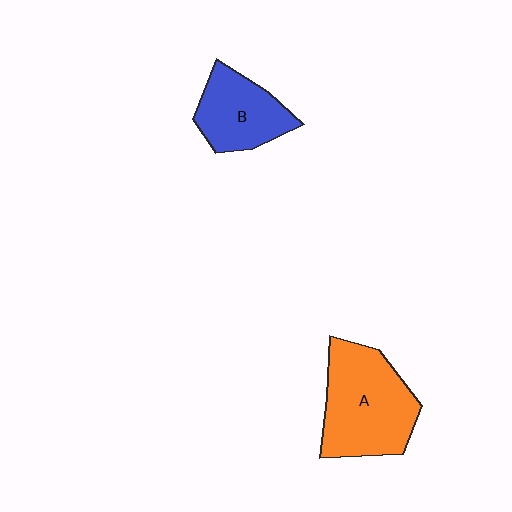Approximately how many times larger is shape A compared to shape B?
Approximately 1.5 times.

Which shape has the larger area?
Shape A (orange).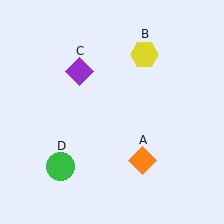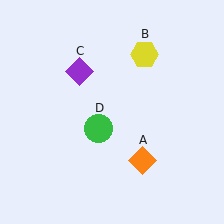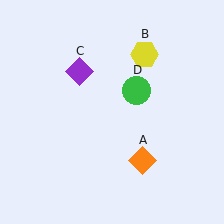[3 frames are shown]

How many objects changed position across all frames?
1 object changed position: green circle (object D).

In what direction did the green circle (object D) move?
The green circle (object D) moved up and to the right.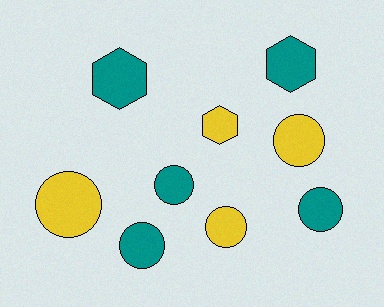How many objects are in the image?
There are 9 objects.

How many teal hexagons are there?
There are 2 teal hexagons.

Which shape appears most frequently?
Circle, with 6 objects.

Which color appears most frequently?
Teal, with 5 objects.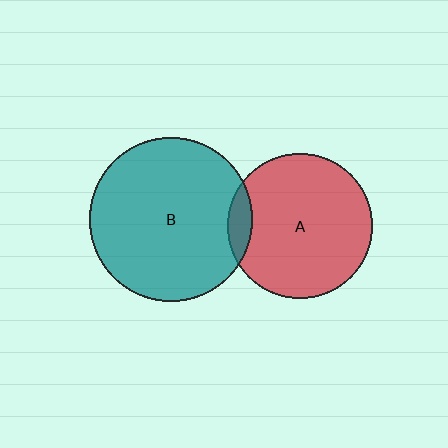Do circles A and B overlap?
Yes.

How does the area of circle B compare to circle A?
Approximately 1.3 times.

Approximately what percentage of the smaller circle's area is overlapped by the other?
Approximately 10%.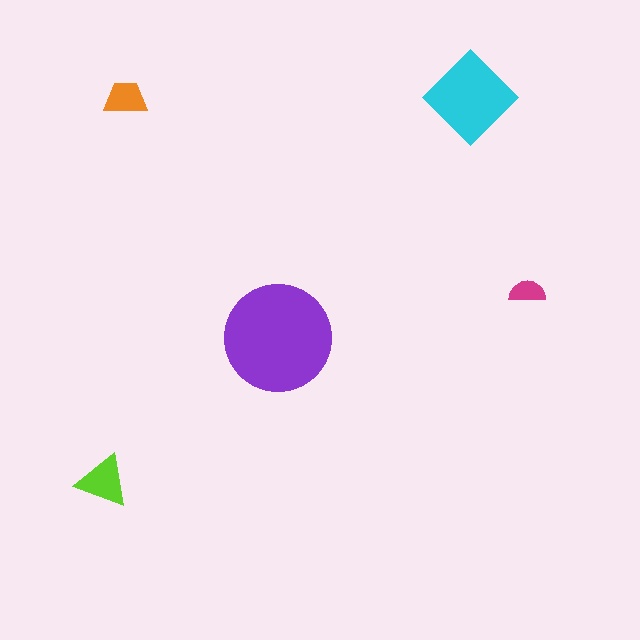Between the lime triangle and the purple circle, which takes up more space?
The purple circle.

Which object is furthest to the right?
The magenta semicircle is rightmost.